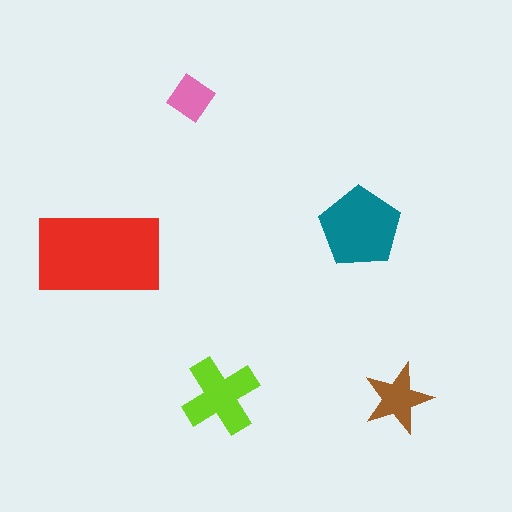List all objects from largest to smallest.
The red rectangle, the teal pentagon, the lime cross, the brown star, the pink diamond.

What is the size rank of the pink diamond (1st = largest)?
5th.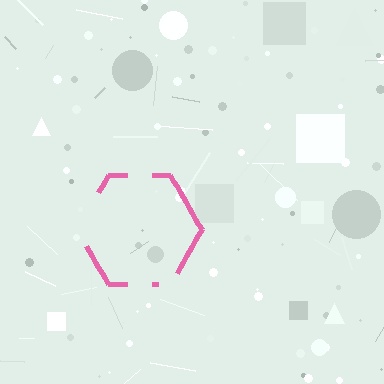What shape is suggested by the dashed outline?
The dashed outline suggests a hexagon.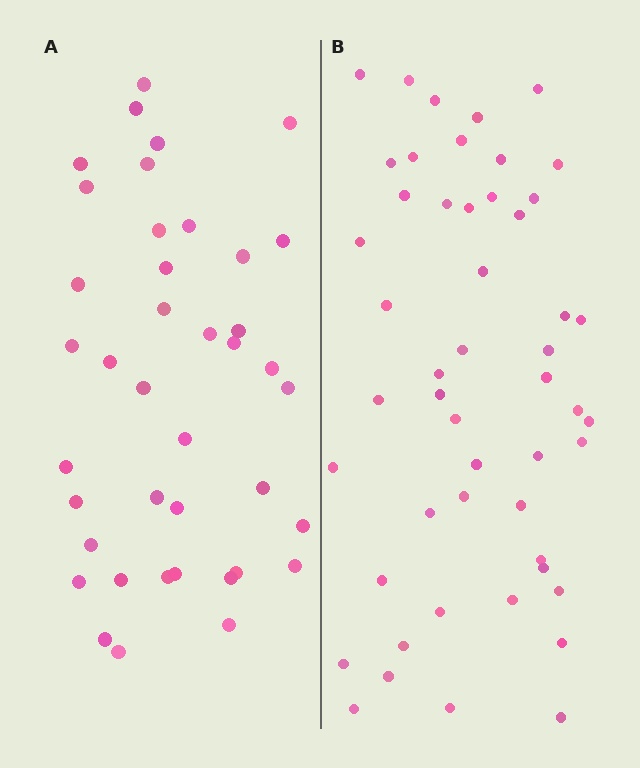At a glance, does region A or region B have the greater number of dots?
Region B (the right region) has more dots.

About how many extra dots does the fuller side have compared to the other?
Region B has roughly 10 or so more dots than region A.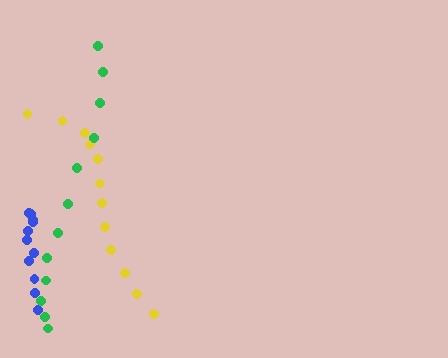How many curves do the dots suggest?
There are 3 distinct paths.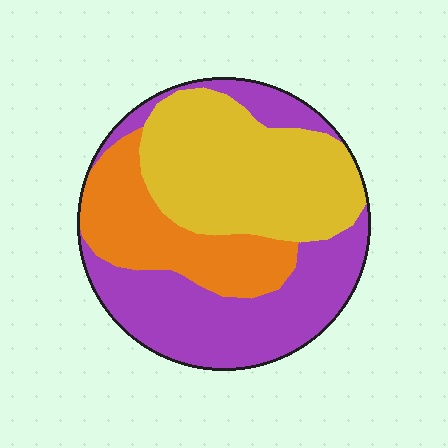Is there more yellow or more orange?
Yellow.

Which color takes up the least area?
Orange, at roughly 25%.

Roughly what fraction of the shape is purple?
Purple covers roughly 40% of the shape.